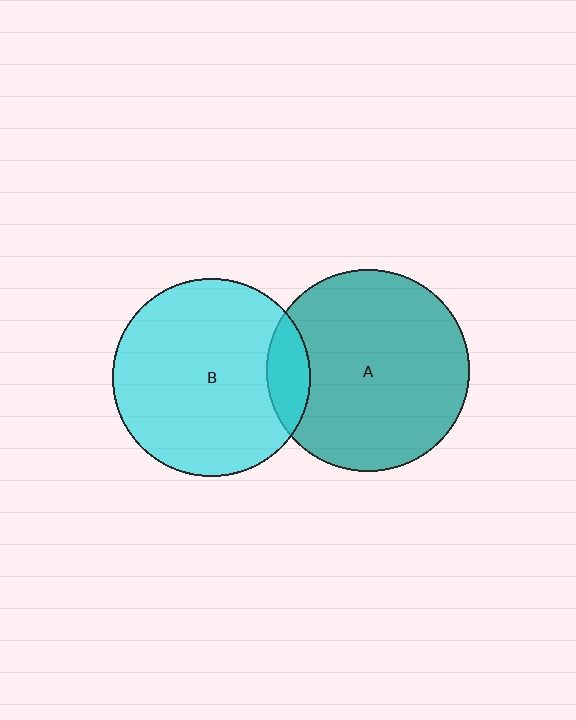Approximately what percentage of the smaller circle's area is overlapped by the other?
Approximately 10%.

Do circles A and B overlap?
Yes.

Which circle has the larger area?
Circle A (teal).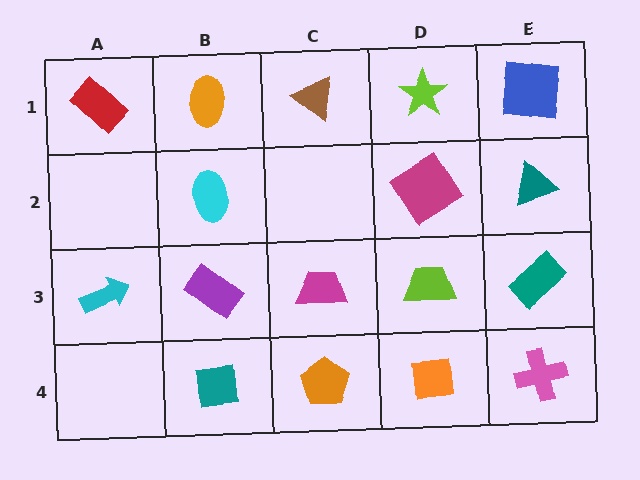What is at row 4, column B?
A teal square.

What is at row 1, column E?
A blue square.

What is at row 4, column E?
A pink cross.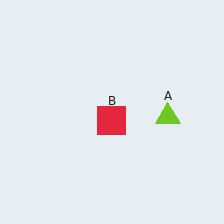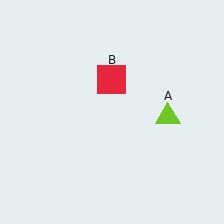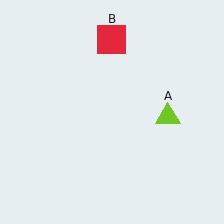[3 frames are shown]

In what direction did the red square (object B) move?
The red square (object B) moved up.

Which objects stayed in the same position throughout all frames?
Lime triangle (object A) remained stationary.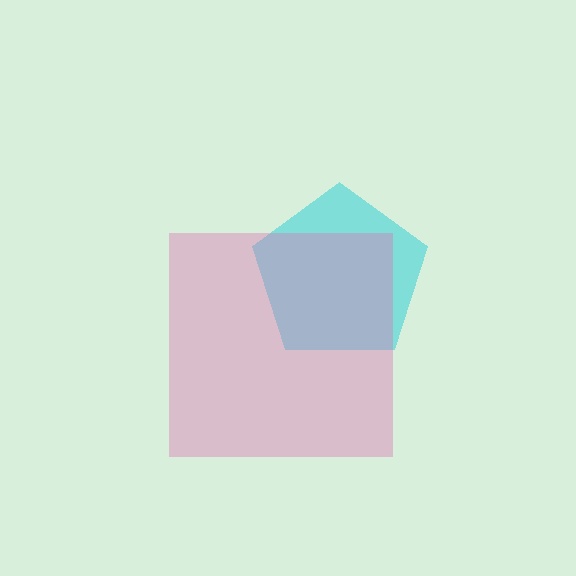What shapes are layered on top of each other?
The layered shapes are: a cyan pentagon, a pink square.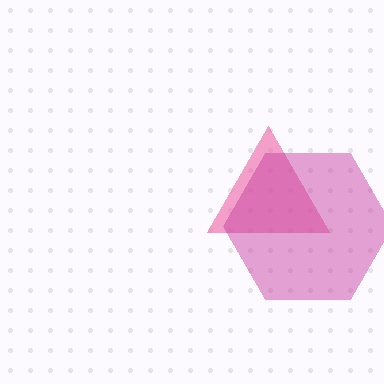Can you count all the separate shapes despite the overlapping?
Yes, there are 2 separate shapes.